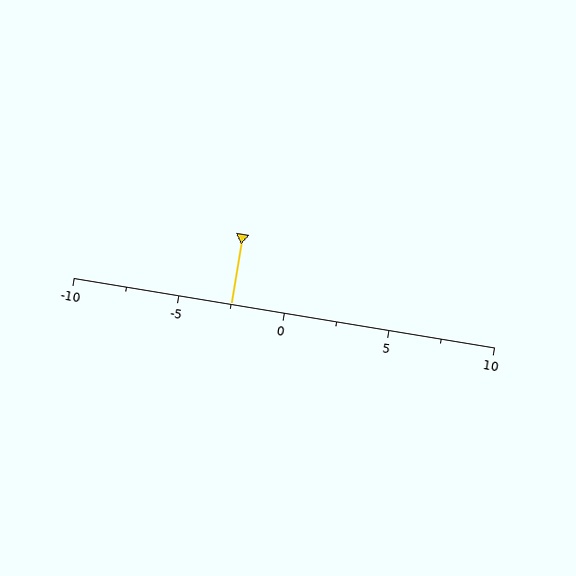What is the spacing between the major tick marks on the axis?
The major ticks are spaced 5 apart.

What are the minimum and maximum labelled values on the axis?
The axis runs from -10 to 10.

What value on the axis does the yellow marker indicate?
The marker indicates approximately -2.5.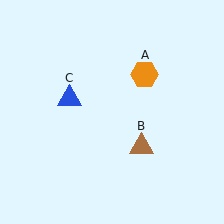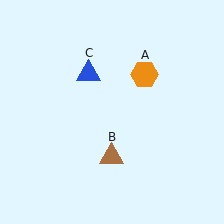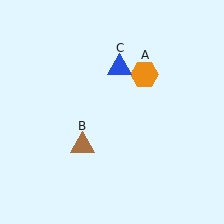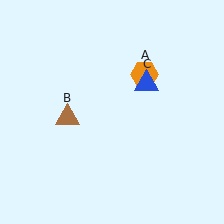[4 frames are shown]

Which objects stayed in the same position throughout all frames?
Orange hexagon (object A) remained stationary.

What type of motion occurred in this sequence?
The brown triangle (object B), blue triangle (object C) rotated clockwise around the center of the scene.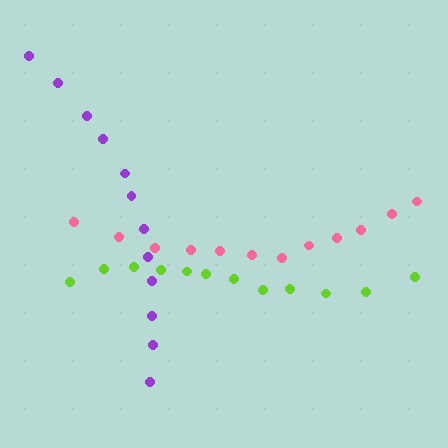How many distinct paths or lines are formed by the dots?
There are 3 distinct paths.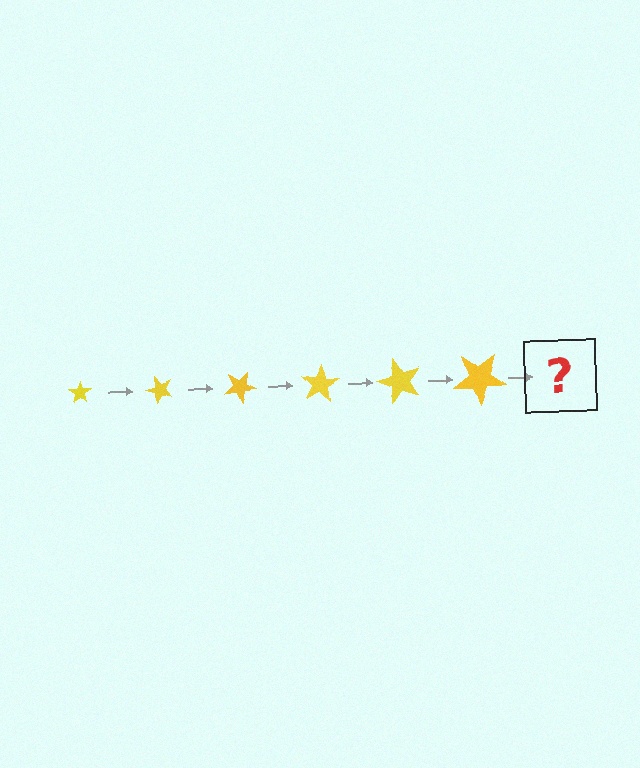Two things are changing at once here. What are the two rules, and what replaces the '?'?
The two rules are that the star grows larger each step and it rotates 50 degrees each step. The '?' should be a star, larger than the previous one and rotated 300 degrees from the start.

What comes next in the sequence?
The next element should be a star, larger than the previous one and rotated 300 degrees from the start.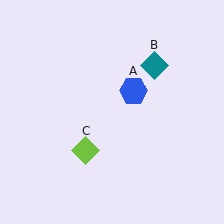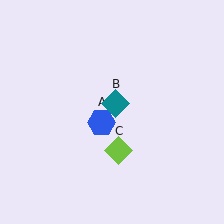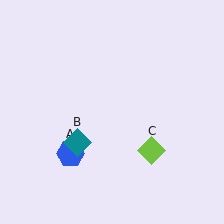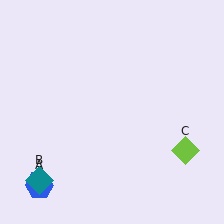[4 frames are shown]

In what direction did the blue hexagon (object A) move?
The blue hexagon (object A) moved down and to the left.